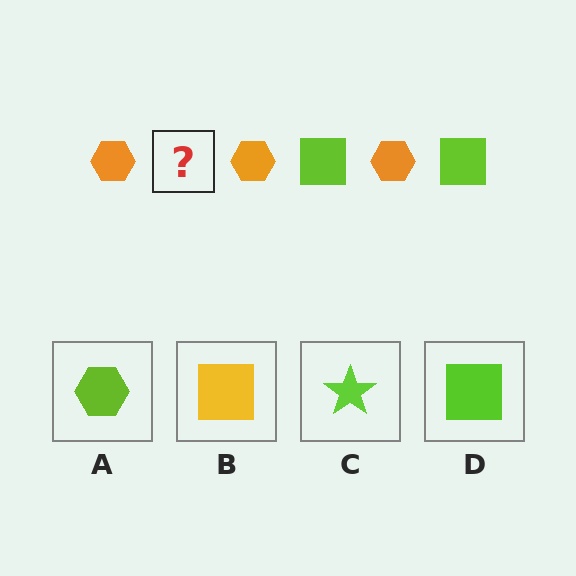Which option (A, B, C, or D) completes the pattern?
D.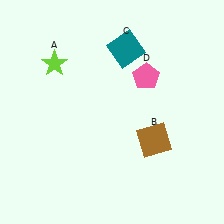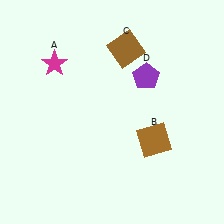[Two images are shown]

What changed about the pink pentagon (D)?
In Image 1, D is pink. In Image 2, it changed to purple.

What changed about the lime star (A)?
In Image 1, A is lime. In Image 2, it changed to magenta.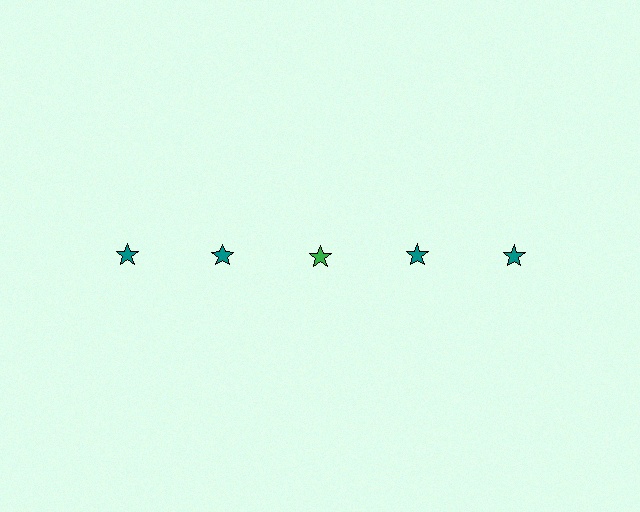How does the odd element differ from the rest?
It has a different color: green instead of teal.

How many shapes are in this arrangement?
There are 5 shapes arranged in a grid pattern.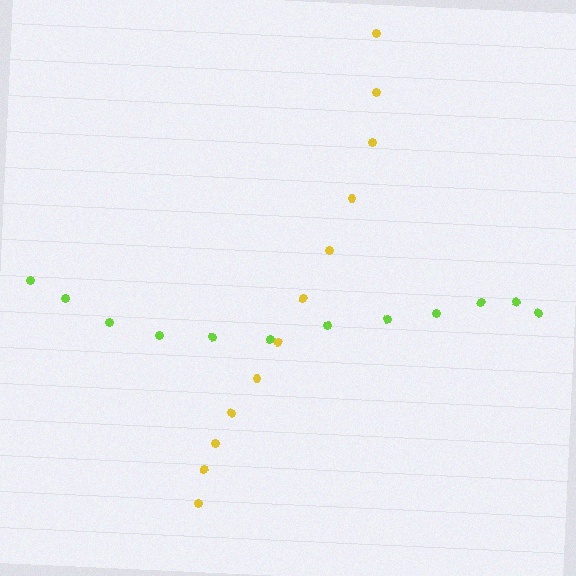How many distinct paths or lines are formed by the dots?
There are 2 distinct paths.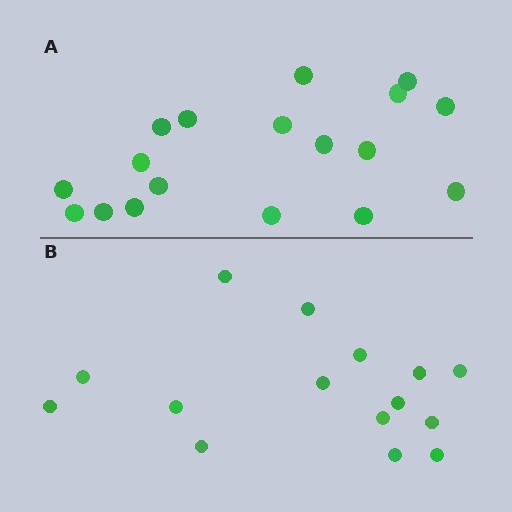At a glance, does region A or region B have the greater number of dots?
Region A (the top region) has more dots.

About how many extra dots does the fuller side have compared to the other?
Region A has just a few more — roughly 2 or 3 more dots than region B.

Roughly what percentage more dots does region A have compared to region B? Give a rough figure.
About 20% more.